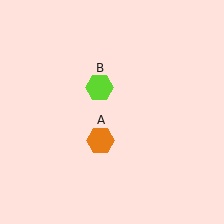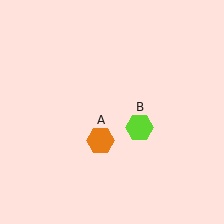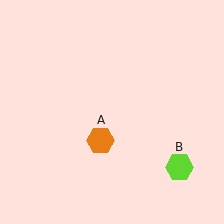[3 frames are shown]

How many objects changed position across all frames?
1 object changed position: lime hexagon (object B).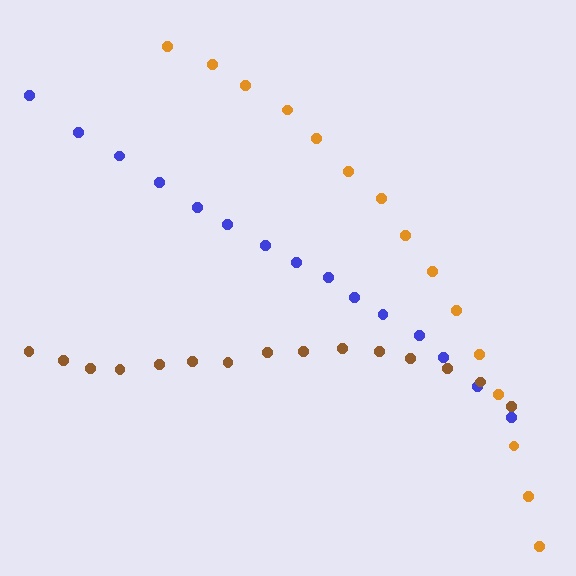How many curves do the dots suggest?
There are 3 distinct paths.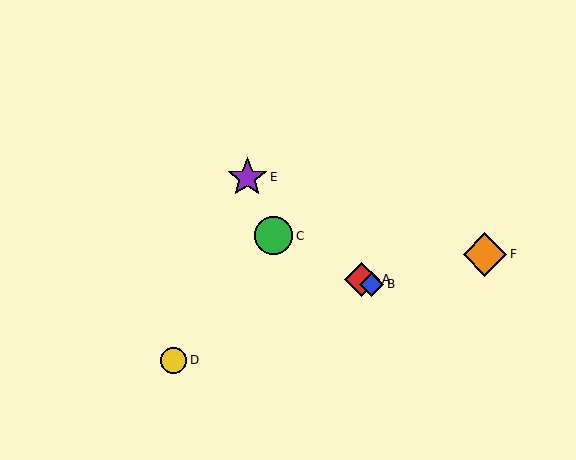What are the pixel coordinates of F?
Object F is at (485, 254).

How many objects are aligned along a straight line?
3 objects (A, B, C) are aligned along a straight line.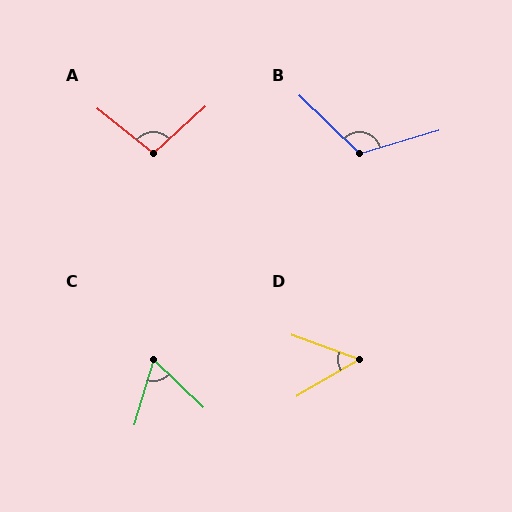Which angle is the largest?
B, at approximately 120 degrees.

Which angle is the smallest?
D, at approximately 50 degrees.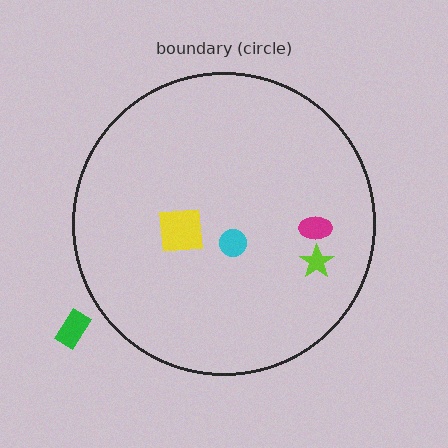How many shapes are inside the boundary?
4 inside, 1 outside.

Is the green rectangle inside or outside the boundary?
Outside.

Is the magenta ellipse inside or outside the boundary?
Inside.